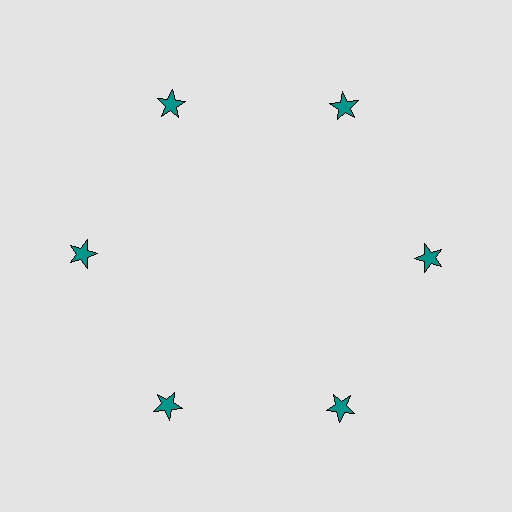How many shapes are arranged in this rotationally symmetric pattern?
There are 6 shapes, arranged in 6 groups of 1.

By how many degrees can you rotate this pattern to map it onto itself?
The pattern maps onto itself every 60 degrees of rotation.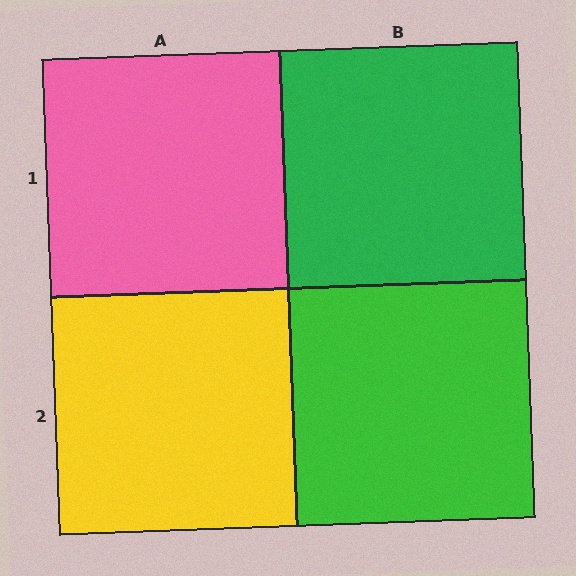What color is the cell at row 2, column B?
Green.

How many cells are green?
2 cells are green.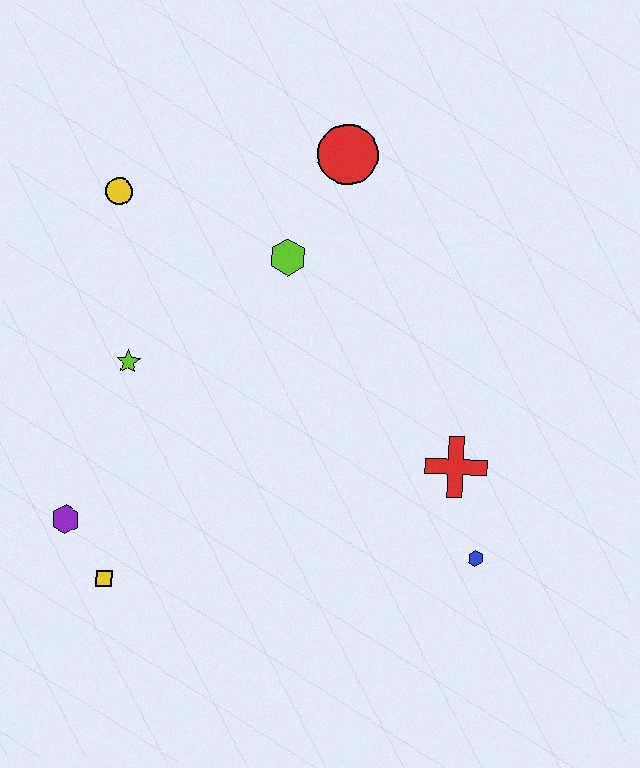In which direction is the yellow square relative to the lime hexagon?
The yellow square is below the lime hexagon.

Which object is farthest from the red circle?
The yellow square is farthest from the red circle.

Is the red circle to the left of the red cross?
Yes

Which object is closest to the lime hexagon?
The red circle is closest to the lime hexagon.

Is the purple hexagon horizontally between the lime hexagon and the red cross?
No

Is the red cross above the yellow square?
Yes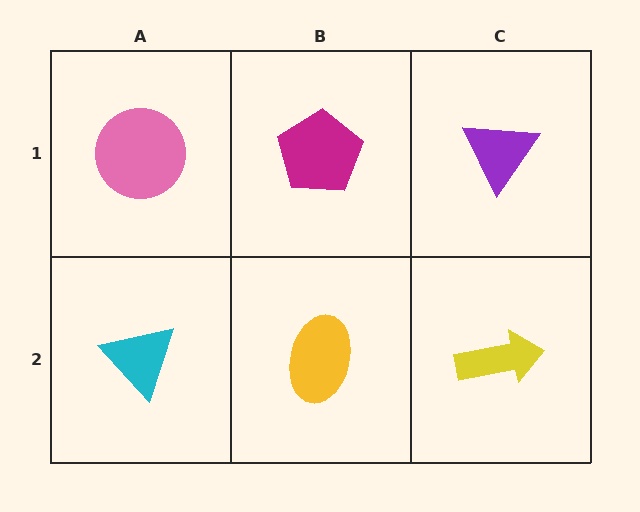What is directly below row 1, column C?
A yellow arrow.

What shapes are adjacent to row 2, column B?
A magenta pentagon (row 1, column B), a cyan triangle (row 2, column A), a yellow arrow (row 2, column C).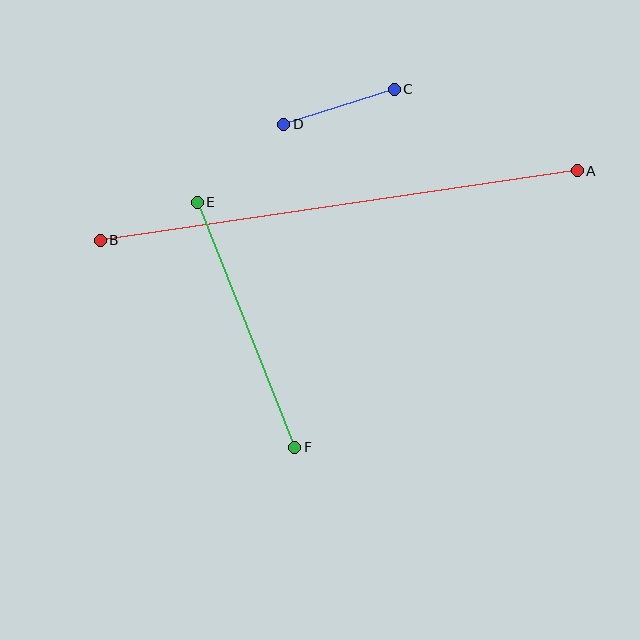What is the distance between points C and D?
The distance is approximately 116 pixels.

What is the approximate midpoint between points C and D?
The midpoint is at approximately (339, 107) pixels.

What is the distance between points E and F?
The distance is approximately 263 pixels.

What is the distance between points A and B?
The distance is approximately 482 pixels.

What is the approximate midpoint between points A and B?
The midpoint is at approximately (339, 206) pixels.